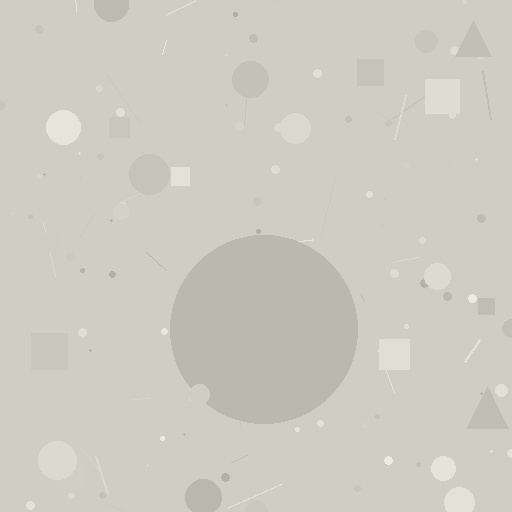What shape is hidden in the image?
A circle is hidden in the image.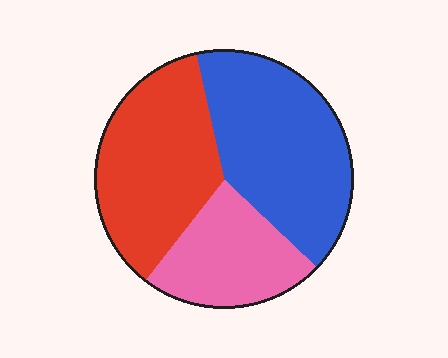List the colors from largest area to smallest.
From largest to smallest: blue, red, pink.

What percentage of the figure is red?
Red takes up between a third and a half of the figure.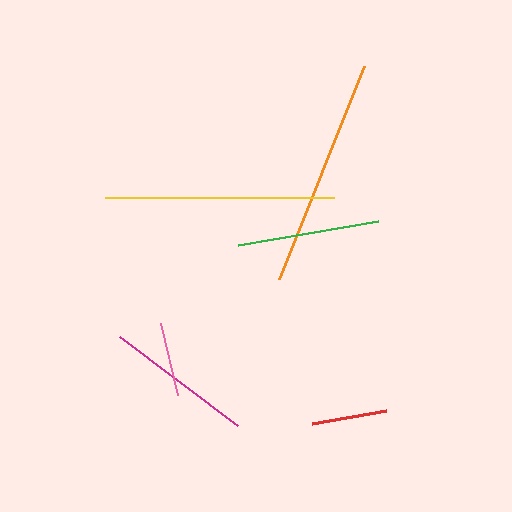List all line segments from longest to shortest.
From longest to shortest: yellow, orange, magenta, green, red, pink.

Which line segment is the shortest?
The pink line is the shortest at approximately 74 pixels.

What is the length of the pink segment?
The pink segment is approximately 74 pixels long.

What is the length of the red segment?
The red segment is approximately 75 pixels long.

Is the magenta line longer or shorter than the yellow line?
The yellow line is longer than the magenta line.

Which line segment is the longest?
The yellow line is the longest at approximately 229 pixels.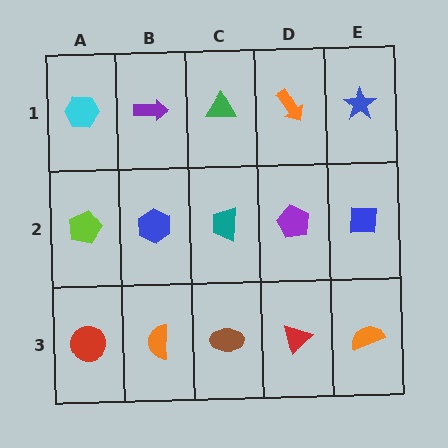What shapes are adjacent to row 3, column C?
A teal trapezoid (row 2, column C), an orange semicircle (row 3, column B), a red triangle (row 3, column D).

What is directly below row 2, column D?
A red triangle.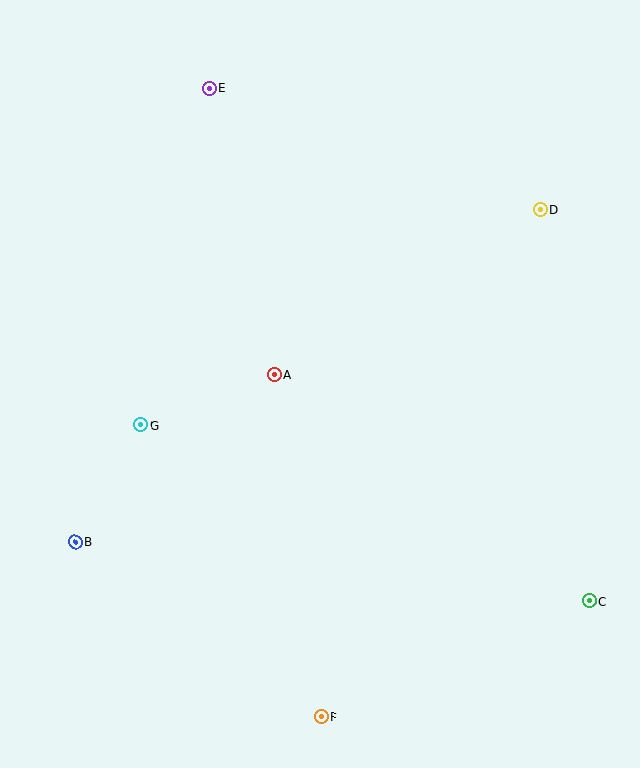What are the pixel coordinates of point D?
Point D is at (540, 210).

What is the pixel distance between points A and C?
The distance between A and C is 388 pixels.